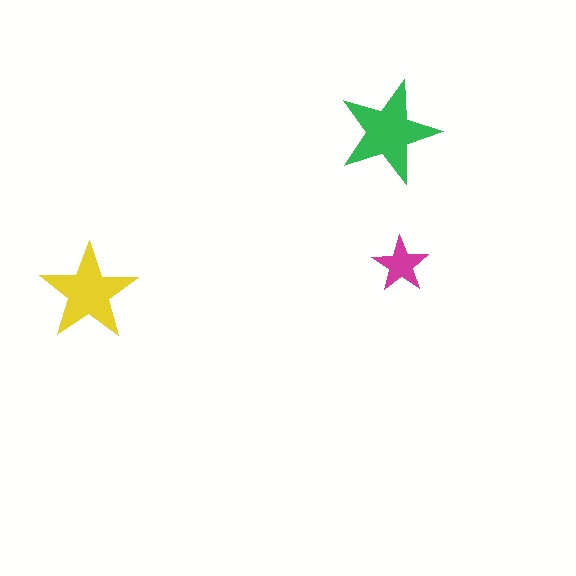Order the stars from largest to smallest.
the green one, the yellow one, the magenta one.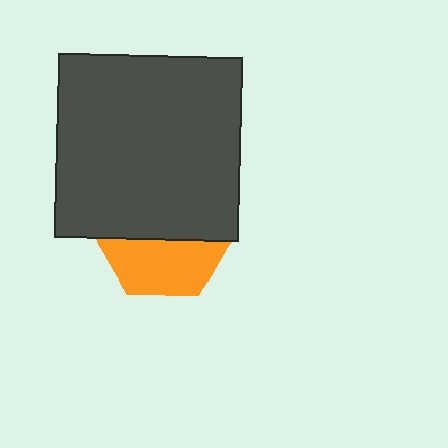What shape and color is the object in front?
The object in front is a dark gray square.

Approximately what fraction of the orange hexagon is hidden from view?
Roughly 58% of the orange hexagon is hidden behind the dark gray square.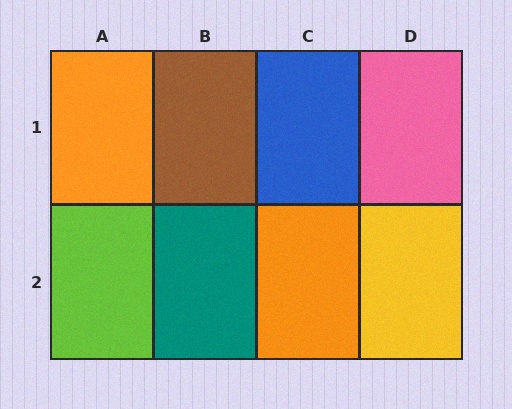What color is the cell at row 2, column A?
Lime.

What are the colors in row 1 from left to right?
Orange, brown, blue, pink.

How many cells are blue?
1 cell is blue.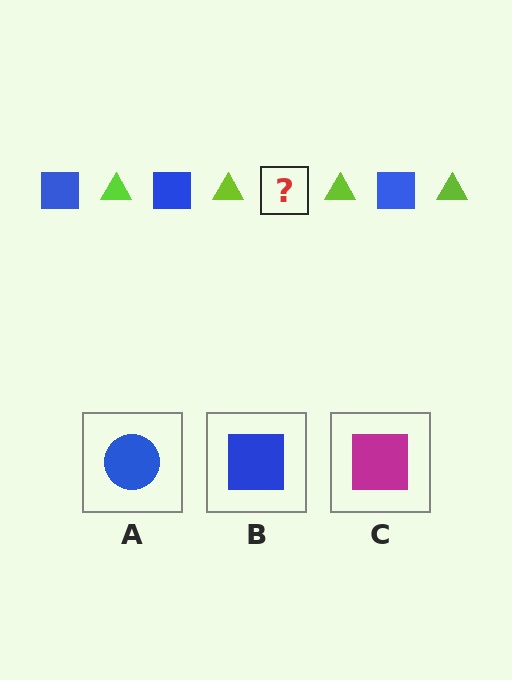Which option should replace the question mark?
Option B.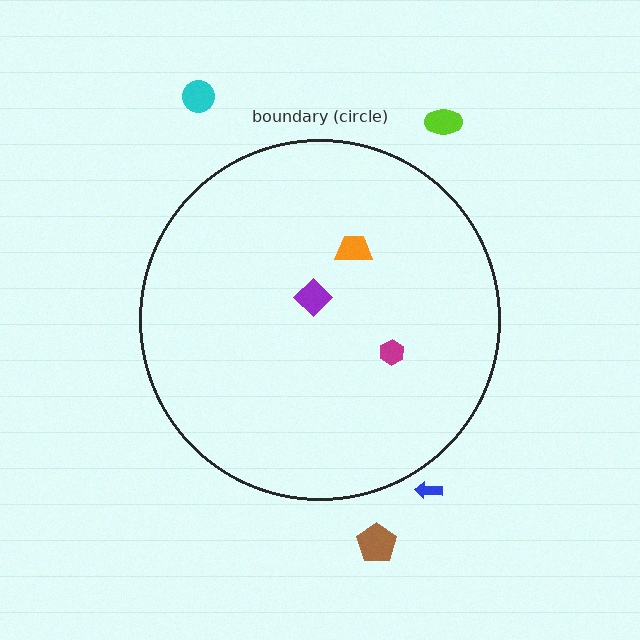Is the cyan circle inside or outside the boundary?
Outside.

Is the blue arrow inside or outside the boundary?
Outside.